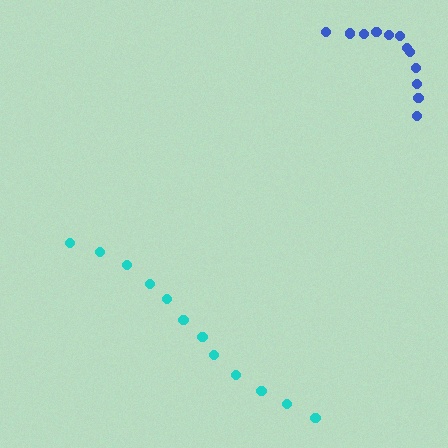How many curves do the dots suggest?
There are 2 distinct paths.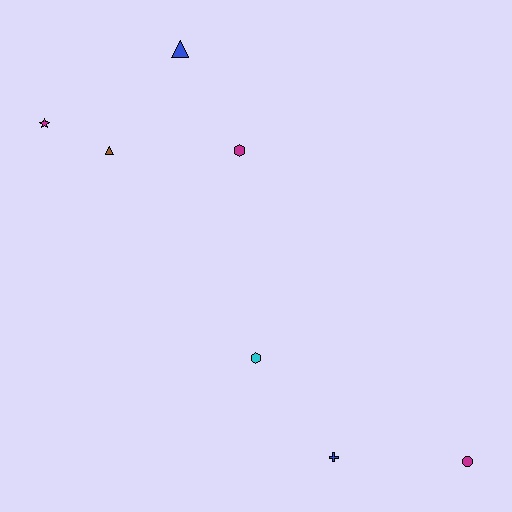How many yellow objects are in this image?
There are no yellow objects.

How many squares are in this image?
There are no squares.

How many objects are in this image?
There are 7 objects.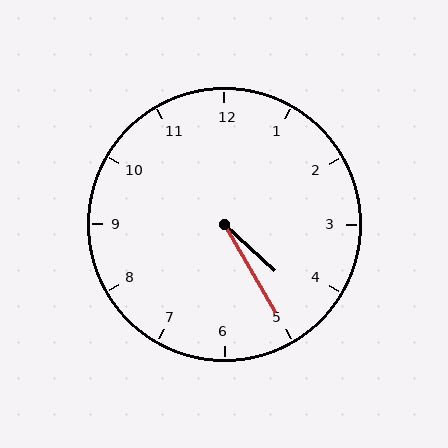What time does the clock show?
4:25.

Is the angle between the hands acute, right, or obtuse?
It is acute.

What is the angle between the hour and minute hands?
Approximately 18 degrees.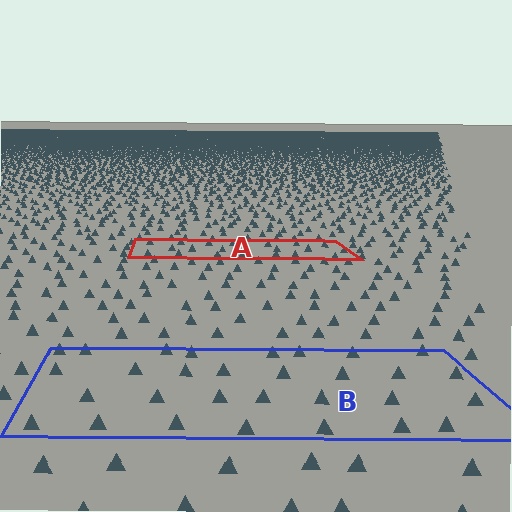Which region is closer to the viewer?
Region B is closer. The texture elements there are larger and more spread out.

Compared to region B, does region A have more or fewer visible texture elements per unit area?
Region A has more texture elements per unit area — they are packed more densely because it is farther away.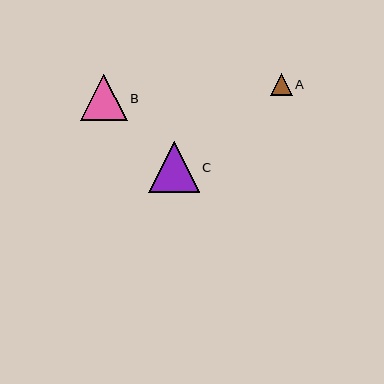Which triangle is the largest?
Triangle C is the largest with a size of approximately 50 pixels.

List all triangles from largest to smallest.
From largest to smallest: C, B, A.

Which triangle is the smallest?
Triangle A is the smallest with a size of approximately 22 pixels.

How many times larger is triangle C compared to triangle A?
Triangle C is approximately 2.3 times the size of triangle A.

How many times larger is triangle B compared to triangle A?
Triangle B is approximately 2.1 times the size of triangle A.